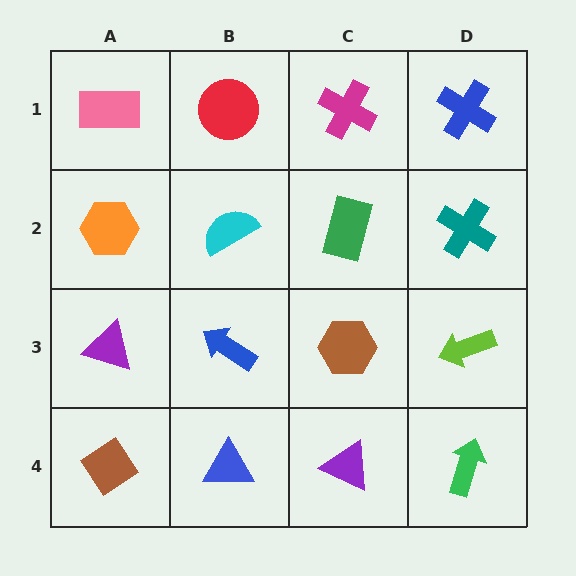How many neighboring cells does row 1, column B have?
3.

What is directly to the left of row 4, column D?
A purple triangle.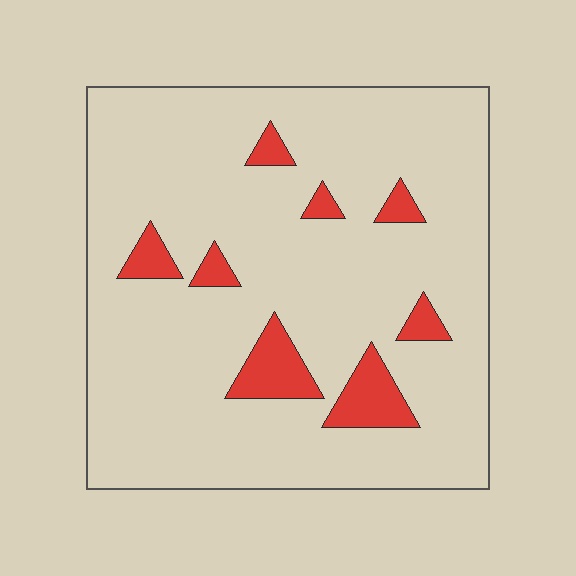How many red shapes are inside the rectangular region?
8.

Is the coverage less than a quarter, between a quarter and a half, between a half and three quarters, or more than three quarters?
Less than a quarter.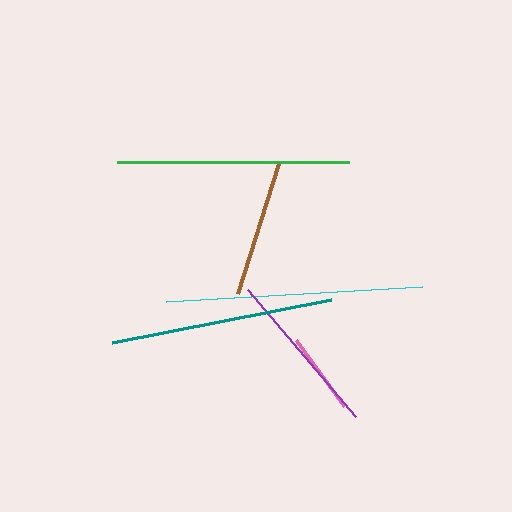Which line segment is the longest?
The cyan line is the longest at approximately 256 pixels.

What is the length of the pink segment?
The pink segment is approximately 82 pixels long.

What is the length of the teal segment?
The teal segment is approximately 223 pixels long.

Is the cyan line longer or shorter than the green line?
The cyan line is longer than the green line.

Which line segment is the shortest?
The pink line is the shortest at approximately 82 pixels.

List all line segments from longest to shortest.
From longest to shortest: cyan, green, teal, purple, brown, pink.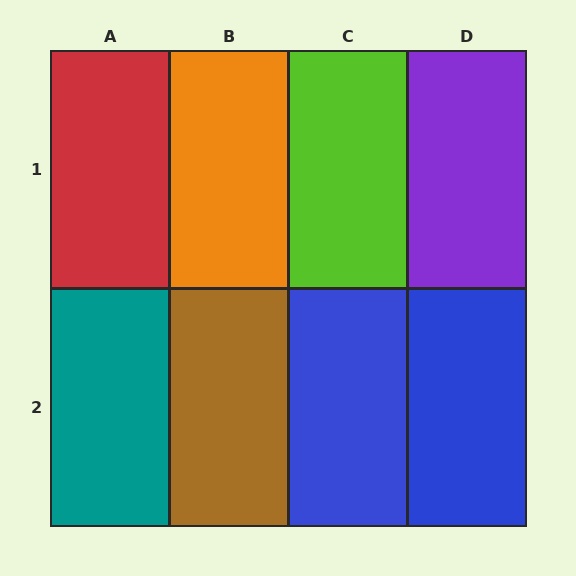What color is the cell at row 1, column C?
Lime.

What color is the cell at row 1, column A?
Red.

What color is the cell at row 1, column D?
Purple.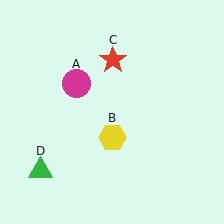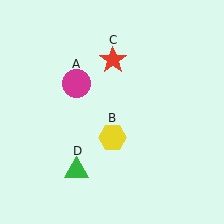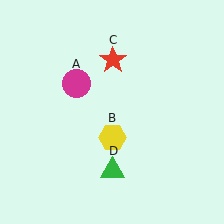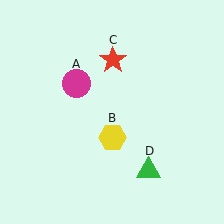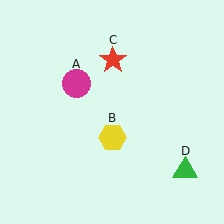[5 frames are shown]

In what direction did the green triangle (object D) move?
The green triangle (object D) moved right.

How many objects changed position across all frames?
1 object changed position: green triangle (object D).